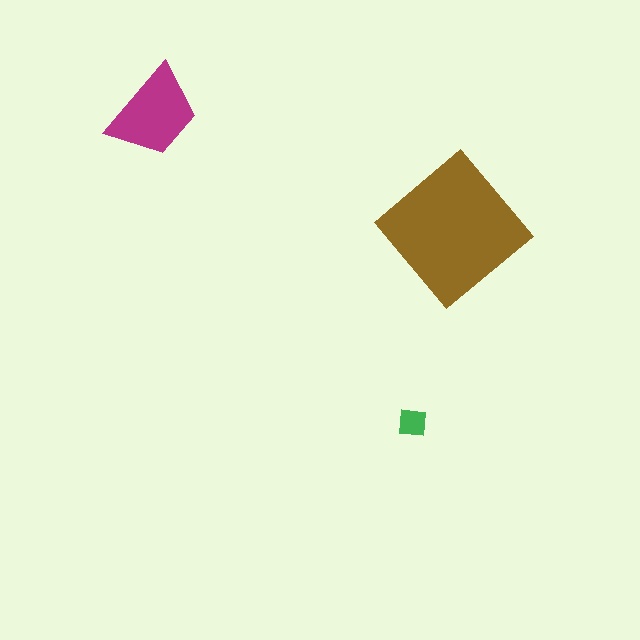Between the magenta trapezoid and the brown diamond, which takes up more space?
The brown diamond.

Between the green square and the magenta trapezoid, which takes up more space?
The magenta trapezoid.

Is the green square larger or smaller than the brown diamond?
Smaller.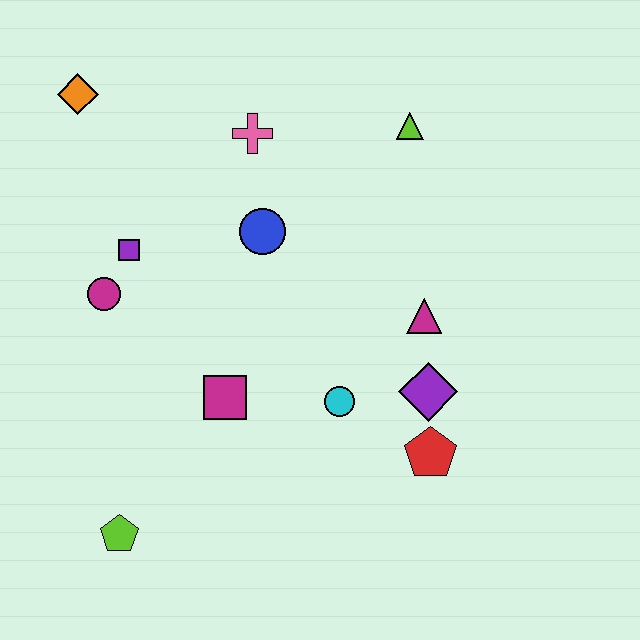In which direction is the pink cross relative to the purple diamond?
The pink cross is above the purple diamond.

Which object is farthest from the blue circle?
The lime pentagon is farthest from the blue circle.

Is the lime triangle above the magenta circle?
Yes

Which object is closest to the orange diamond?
The purple square is closest to the orange diamond.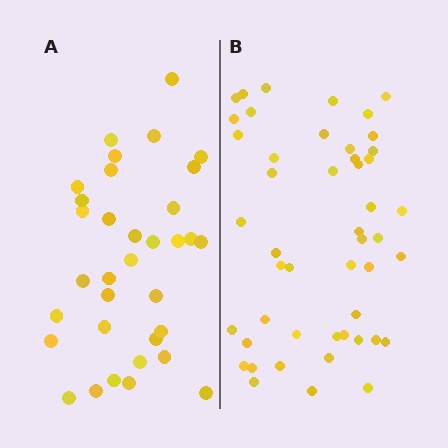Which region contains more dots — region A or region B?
Region B (the right region) has more dots.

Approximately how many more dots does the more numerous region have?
Region B has approximately 15 more dots than region A.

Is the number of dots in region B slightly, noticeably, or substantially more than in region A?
Region B has noticeably more, but not dramatically so. The ratio is roughly 1.4 to 1.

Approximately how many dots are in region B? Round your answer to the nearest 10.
About 50 dots. (The exact count is 48, which rounds to 50.)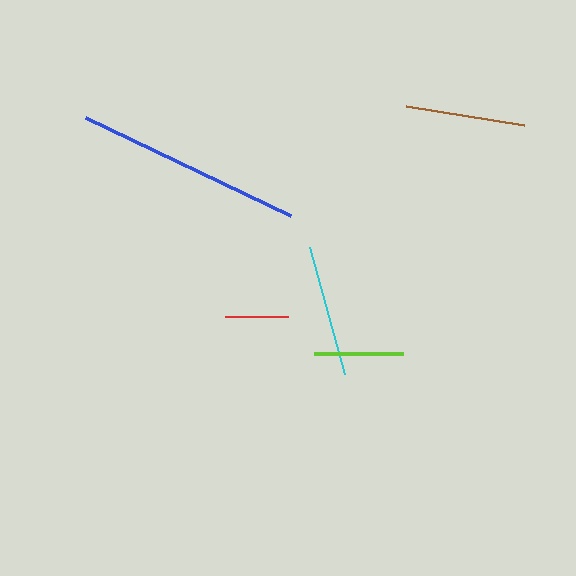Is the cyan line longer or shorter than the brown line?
The cyan line is longer than the brown line.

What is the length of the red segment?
The red segment is approximately 63 pixels long.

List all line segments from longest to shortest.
From longest to shortest: blue, cyan, brown, lime, red.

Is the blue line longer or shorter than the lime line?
The blue line is longer than the lime line.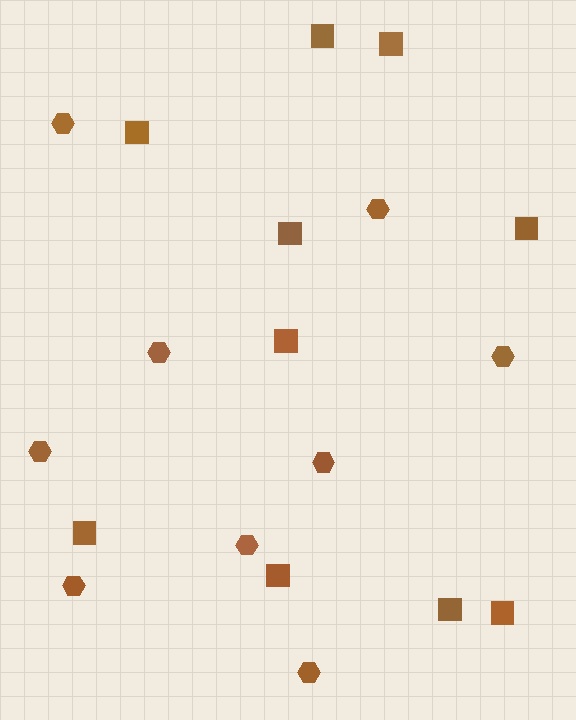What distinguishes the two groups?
There are 2 groups: one group of squares (10) and one group of hexagons (9).